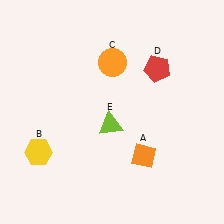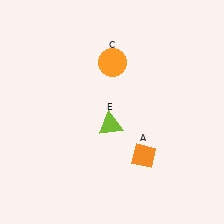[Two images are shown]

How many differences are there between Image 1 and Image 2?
There are 2 differences between the two images.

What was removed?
The yellow hexagon (B), the red pentagon (D) were removed in Image 2.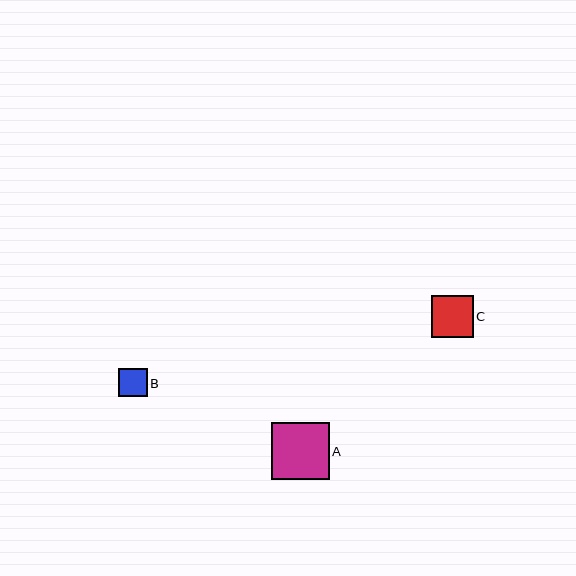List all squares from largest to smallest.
From largest to smallest: A, C, B.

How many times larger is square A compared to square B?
Square A is approximately 2.0 times the size of square B.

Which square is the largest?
Square A is the largest with a size of approximately 58 pixels.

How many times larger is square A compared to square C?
Square A is approximately 1.4 times the size of square C.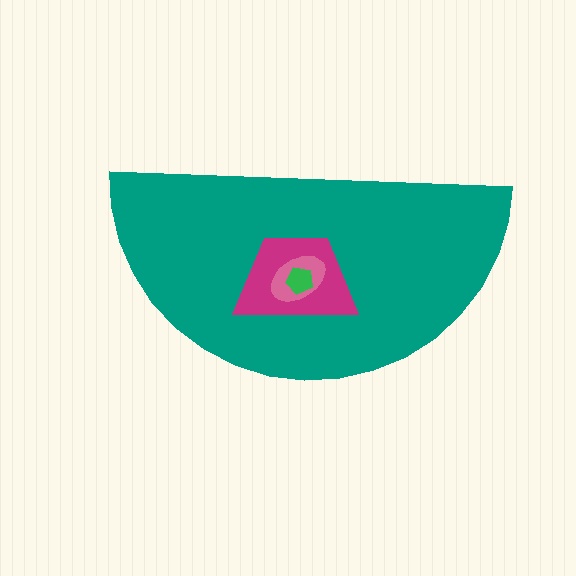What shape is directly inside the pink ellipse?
The green pentagon.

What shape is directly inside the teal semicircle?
The magenta trapezoid.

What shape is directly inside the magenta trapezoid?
The pink ellipse.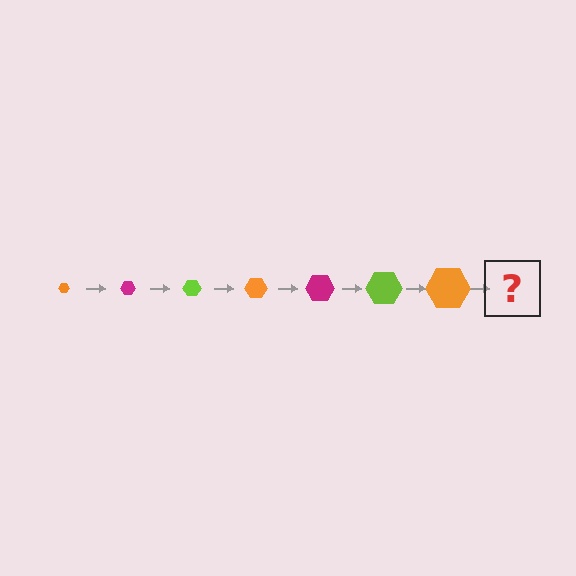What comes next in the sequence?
The next element should be a magenta hexagon, larger than the previous one.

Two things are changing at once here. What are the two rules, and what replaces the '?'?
The two rules are that the hexagon grows larger each step and the color cycles through orange, magenta, and lime. The '?' should be a magenta hexagon, larger than the previous one.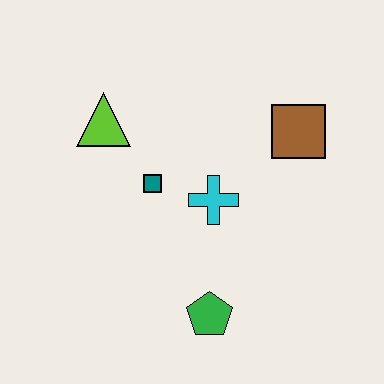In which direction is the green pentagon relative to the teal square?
The green pentagon is below the teal square.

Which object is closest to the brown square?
The cyan cross is closest to the brown square.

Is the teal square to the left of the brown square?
Yes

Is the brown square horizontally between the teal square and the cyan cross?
No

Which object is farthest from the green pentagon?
The lime triangle is farthest from the green pentagon.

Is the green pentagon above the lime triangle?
No